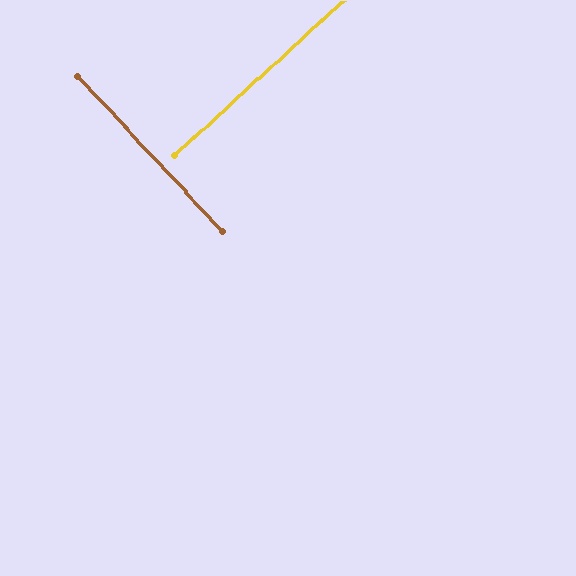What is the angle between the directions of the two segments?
Approximately 90 degrees.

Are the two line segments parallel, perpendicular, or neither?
Perpendicular — they meet at approximately 90°.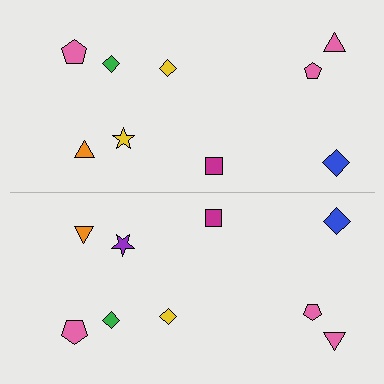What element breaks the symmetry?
The purple star on the bottom side breaks the symmetry — its mirror counterpart is yellow.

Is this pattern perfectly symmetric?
No, the pattern is not perfectly symmetric. The purple star on the bottom side breaks the symmetry — its mirror counterpart is yellow.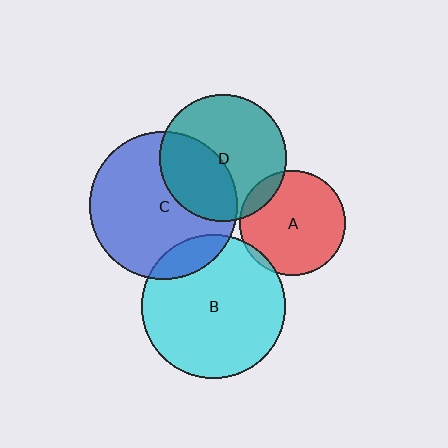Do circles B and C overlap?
Yes.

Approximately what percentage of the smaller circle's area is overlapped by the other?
Approximately 15%.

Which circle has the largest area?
Circle C (blue).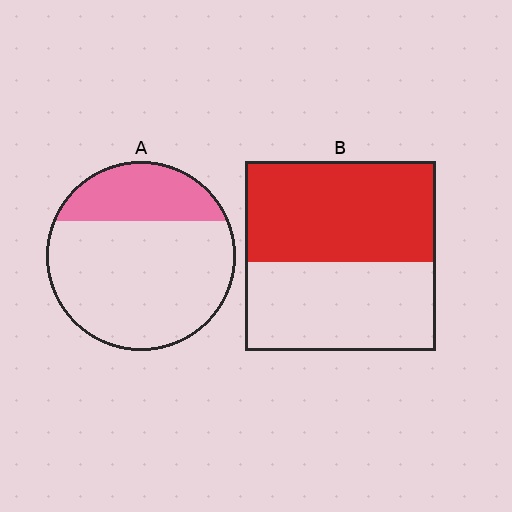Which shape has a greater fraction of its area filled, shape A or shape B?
Shape B.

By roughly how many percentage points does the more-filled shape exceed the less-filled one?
By roughly 25 percentage points (B over A).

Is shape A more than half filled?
No.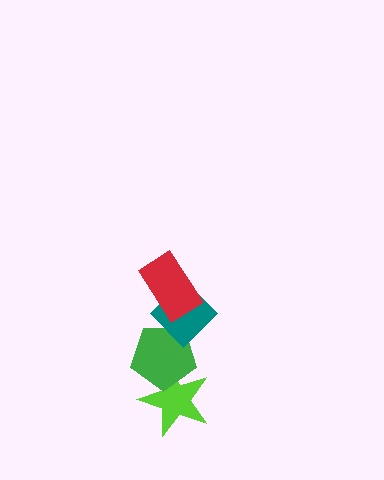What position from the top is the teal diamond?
The teal diamond is 2nd from the top.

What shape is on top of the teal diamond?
The red rectangle is on top of the teal diamond.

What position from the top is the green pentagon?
The green pentagon is 3rd from the top.